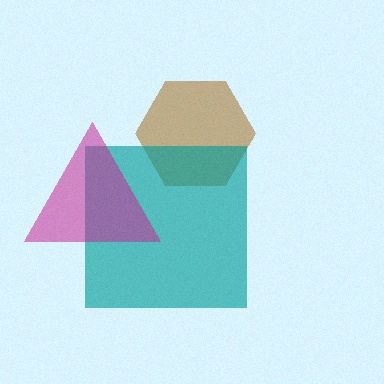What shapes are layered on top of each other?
The layered shapes are: a brown hexagon, a teal square, a magenta triangle.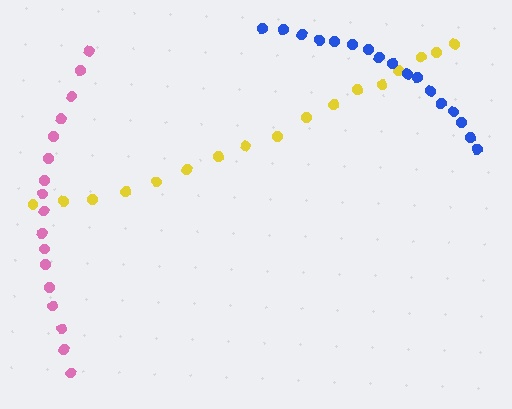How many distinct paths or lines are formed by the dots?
There are 3 distinct paths.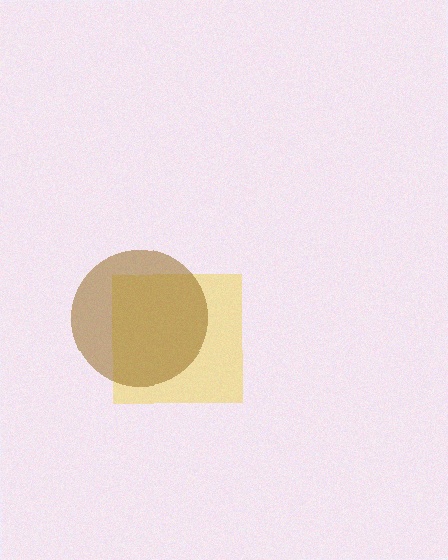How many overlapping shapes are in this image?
There are 2 overlapping shapes in the image.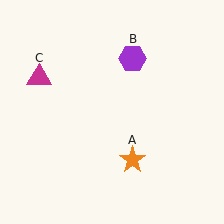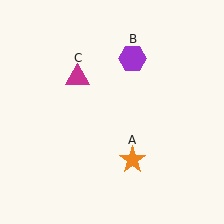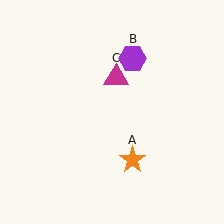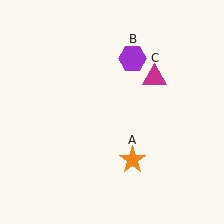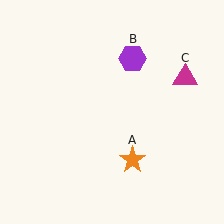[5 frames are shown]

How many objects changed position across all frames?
1 object changed position: magenta triangle (object C).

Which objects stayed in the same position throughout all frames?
Orange star (object A) and purple hexagon (object B) remained stationary.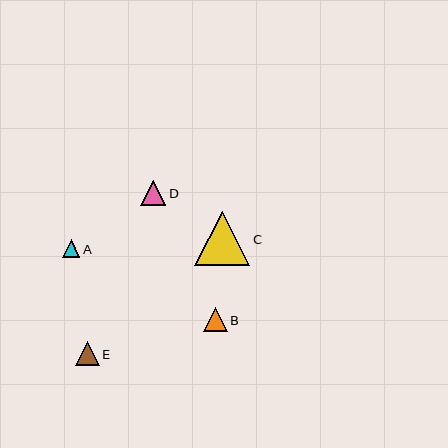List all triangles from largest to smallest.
From largest to smallest: C, D, E, B, A.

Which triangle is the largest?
Triangle C is the largest with a size of approximately 55 pixels.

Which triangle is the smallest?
Triangle A is the smallest with a size of approximately 18 pixels.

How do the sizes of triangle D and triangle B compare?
Triangle D and triangle B are approximately the same size.